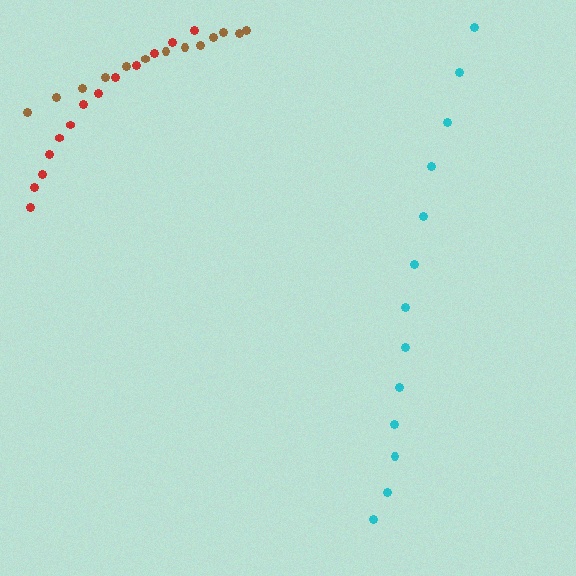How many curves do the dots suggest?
There are 3 distinct paths.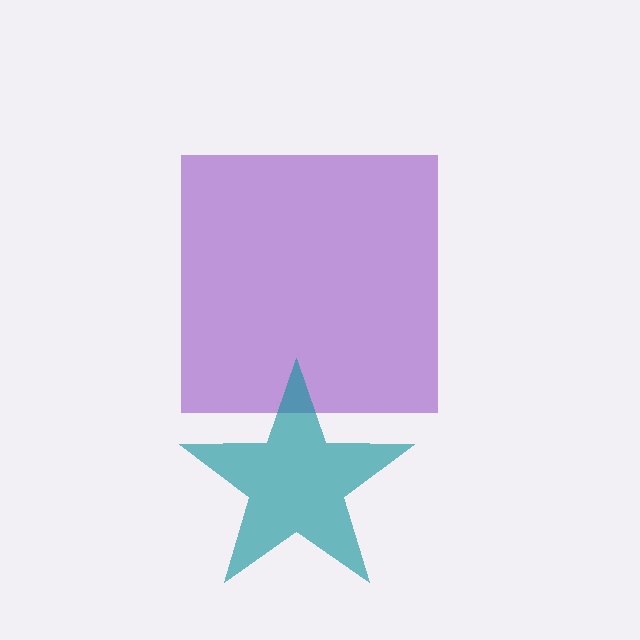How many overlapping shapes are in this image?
There are 2 overlapping shapes in the image.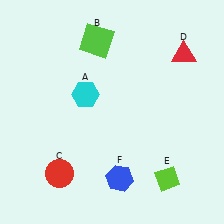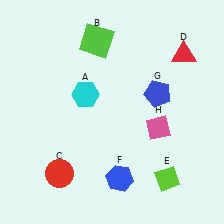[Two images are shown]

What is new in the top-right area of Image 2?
A blue pentagon (G) was added in the top-right area of Image 2.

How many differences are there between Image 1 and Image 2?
There are 2 differences between the two images.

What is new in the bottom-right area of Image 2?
A pink diamond (H) was added in the bottom-right area of Image 2.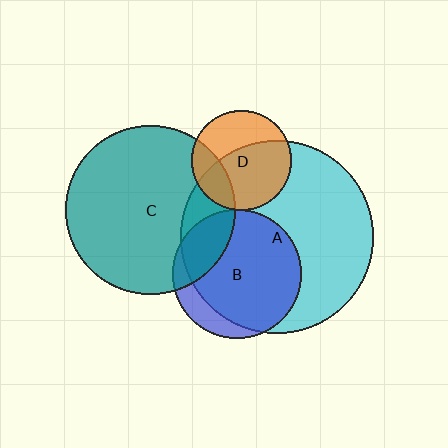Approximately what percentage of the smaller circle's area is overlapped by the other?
Approximately 85%.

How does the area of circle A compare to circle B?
Approximately 2.2 times.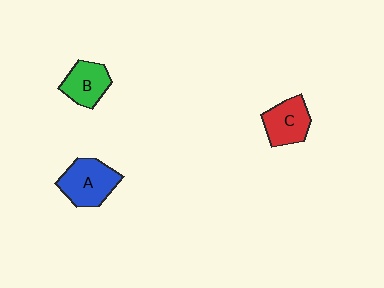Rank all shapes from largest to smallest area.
From largest to smallest: A (blue), C (red), B (green).